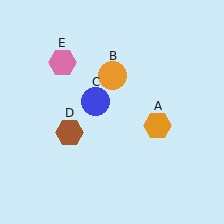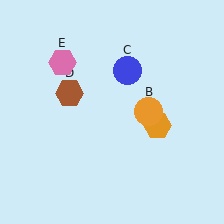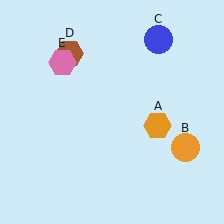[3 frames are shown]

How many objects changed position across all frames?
3 objects changed position: orange circle (object B), blue circle (object C), brown hexagon (object D).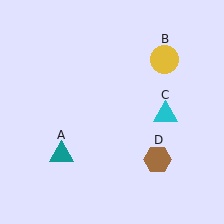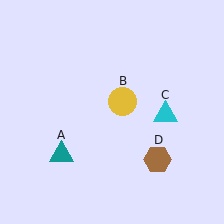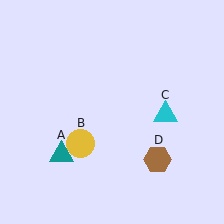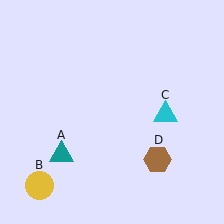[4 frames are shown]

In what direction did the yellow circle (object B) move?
The yellow circle (object B) moved down and to the left.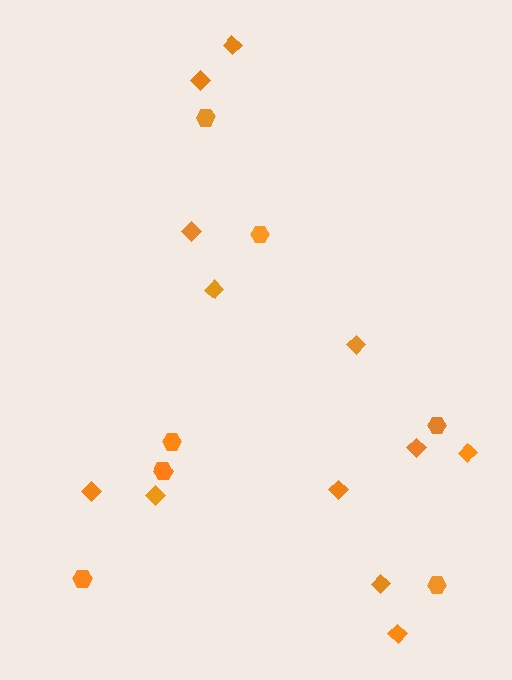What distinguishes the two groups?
There are 2 groups: one group of hexagons (7) and one group of diamonds (12).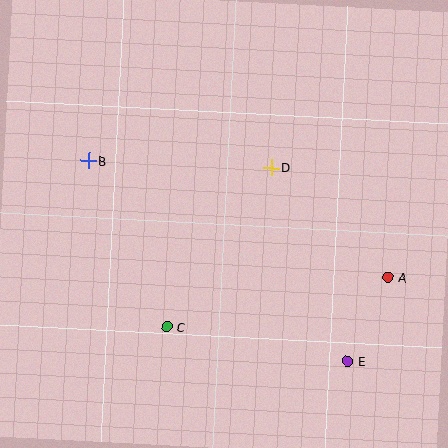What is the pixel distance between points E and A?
The distance between E and A is 94 pixels.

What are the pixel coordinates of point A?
Point A is at (388, 277).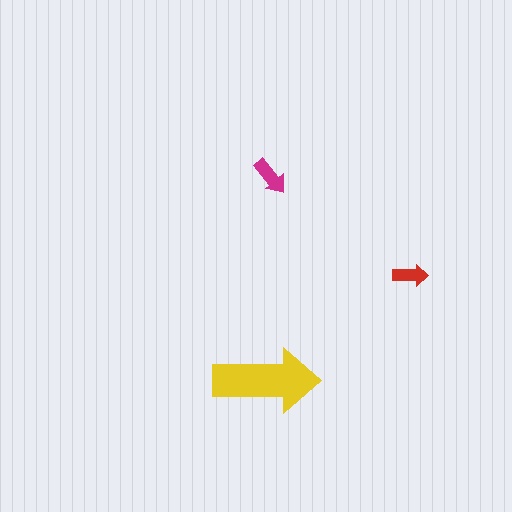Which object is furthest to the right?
The red arrow is rightmost.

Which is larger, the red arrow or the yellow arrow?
The yellow one.